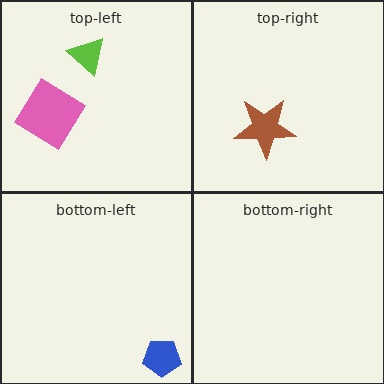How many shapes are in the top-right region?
1.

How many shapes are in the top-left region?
2.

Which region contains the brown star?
The top-right region.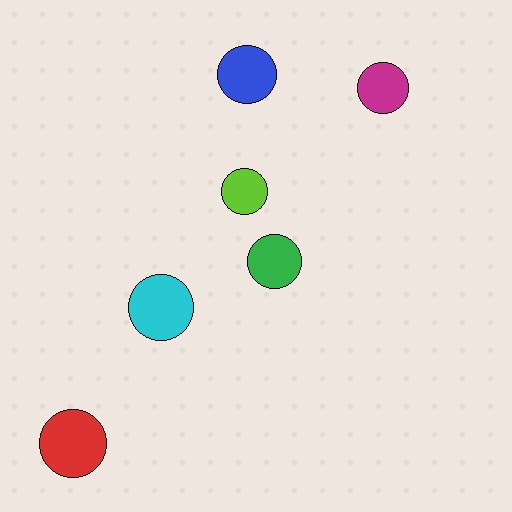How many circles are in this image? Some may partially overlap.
There are 6 circles.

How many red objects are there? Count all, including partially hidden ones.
There is 1 red object.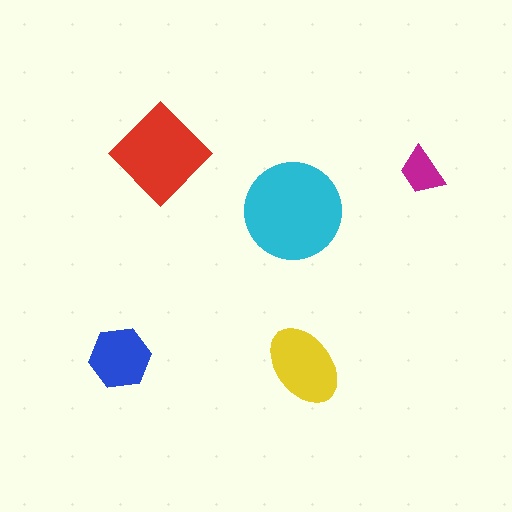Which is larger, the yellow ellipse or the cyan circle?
The cyan circle.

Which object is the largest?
The cyan circle.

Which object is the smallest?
The magenta trapezoid.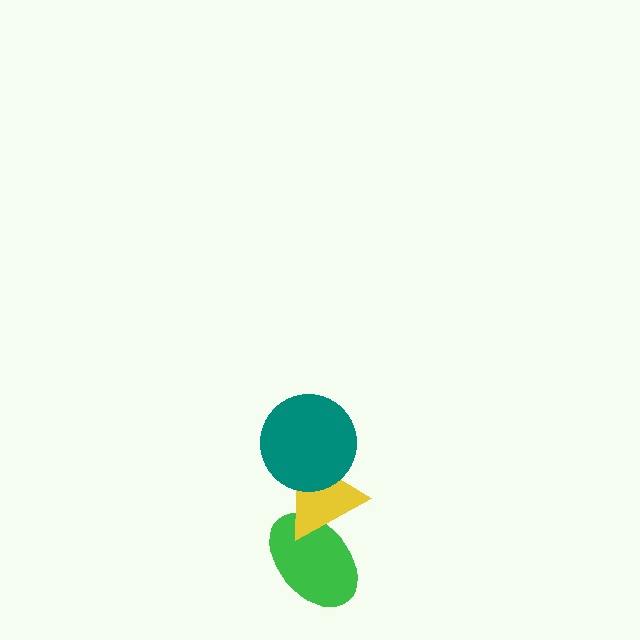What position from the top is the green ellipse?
The green ellipse is 3rd from the top.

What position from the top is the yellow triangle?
The yellow triangle is 2nd from the top.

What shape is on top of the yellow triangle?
The teal circle is on top of the yellow triangle.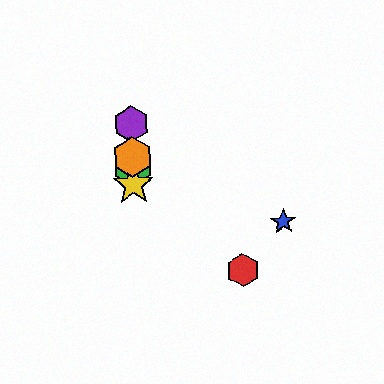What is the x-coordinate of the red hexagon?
The red hexagon is at x≈243.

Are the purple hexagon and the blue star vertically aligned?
No, the purple hexagon is at x≈131 and the blue star is at x≈283.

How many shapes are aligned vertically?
4 shapes (the green hexagon, the yellow star, the purple hexagon, the orange hexagon) are aligned vertically.